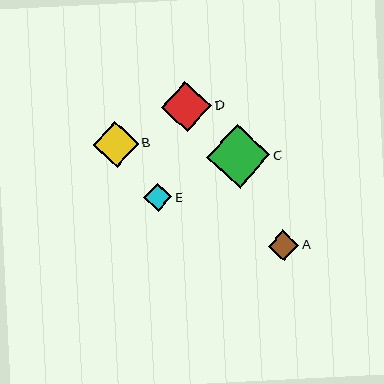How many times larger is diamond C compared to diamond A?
Diamond C is approximately 2.1 times the size of diamond A.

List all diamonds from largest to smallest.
From largest to smallest: C, D, B, A, E.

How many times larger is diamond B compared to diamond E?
Diamond B is approximately 1.6 times the size of diamond E.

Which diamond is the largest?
Diamond C is the largest with a size of approximately 63 pixels.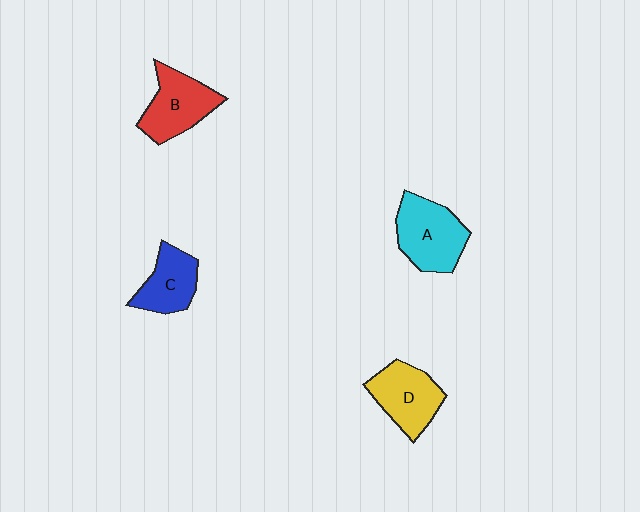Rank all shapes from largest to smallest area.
From largest to smallest: A (cyan), B (red), D (yellow), C (blue).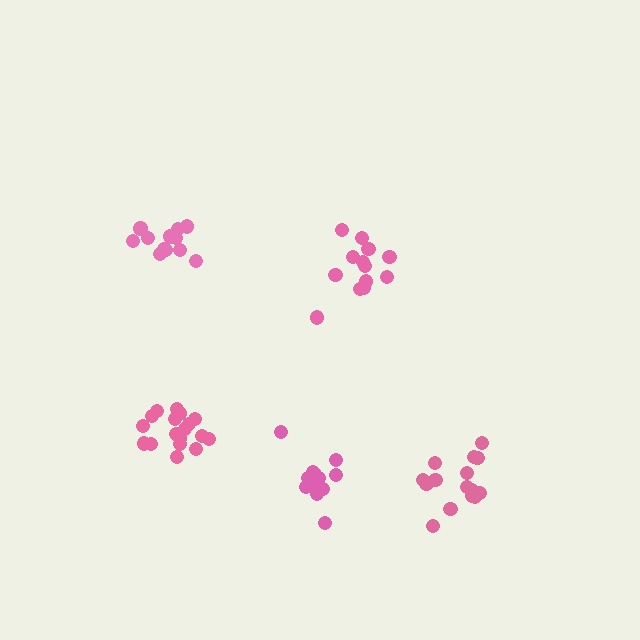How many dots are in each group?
Group 1: 13 dots, Group 2: 15 dots, Group 3: 18 dots, Group 4: 12 dots, Group 5: 14 dots (72 total).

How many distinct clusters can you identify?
There are 5 distinct clusters.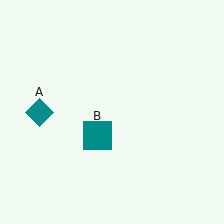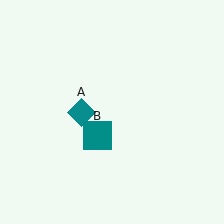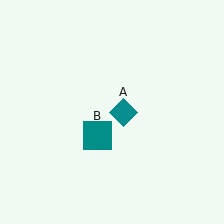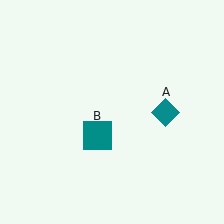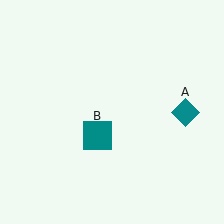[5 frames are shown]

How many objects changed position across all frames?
1 object changed position: teal diamond (object A).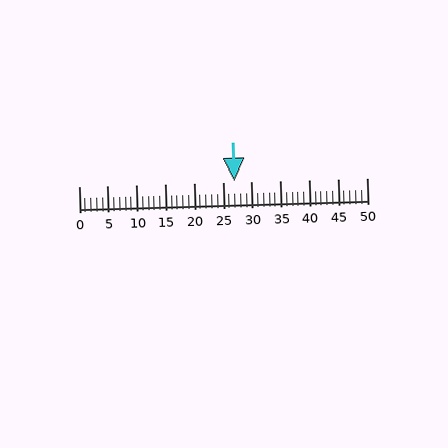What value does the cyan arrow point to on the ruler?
The cyan arrow points to approximately 27.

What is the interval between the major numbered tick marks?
The major tick marks are spaced 5 units apart.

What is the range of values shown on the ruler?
The ruler shows values from 0 to 50.